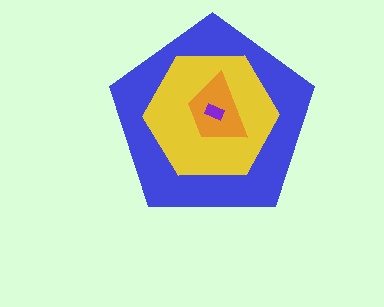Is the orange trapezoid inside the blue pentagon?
Yes.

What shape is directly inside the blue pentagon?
The yellow hexagon.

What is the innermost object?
The purple rectangle.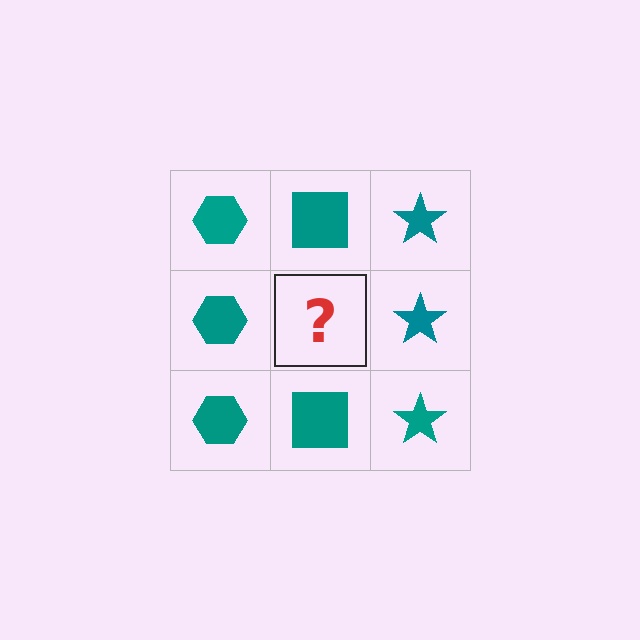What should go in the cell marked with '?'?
The missing cell should contain a teal square.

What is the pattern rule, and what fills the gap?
The rule is that each column has a consistent shape. The gap should be filled with a teal square.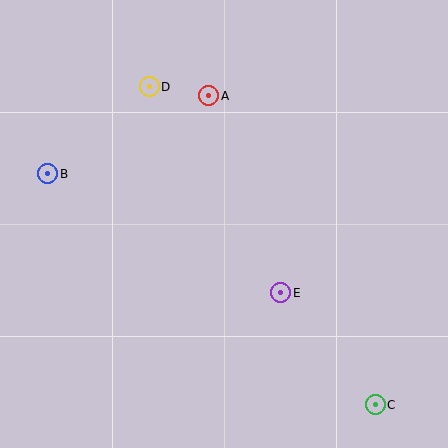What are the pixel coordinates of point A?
Point A is at (209, 96).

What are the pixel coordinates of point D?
Point D is at (149, 87).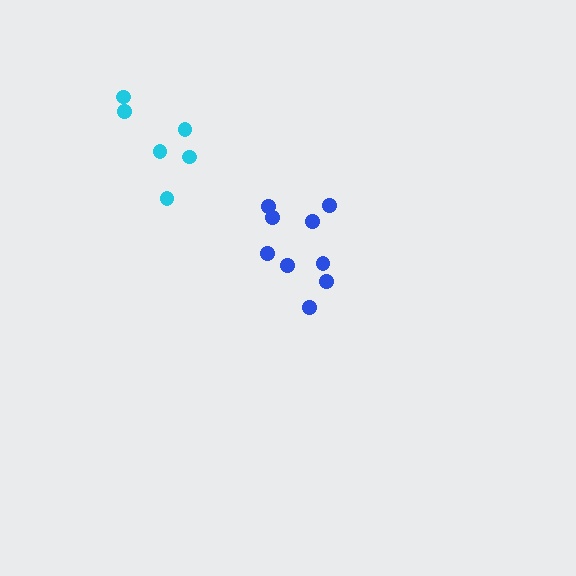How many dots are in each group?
Group 1: 9 dots, Group 2: 6 dots (15 total).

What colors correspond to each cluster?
The clusters are colored: blue, cyan.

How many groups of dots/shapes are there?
There are 2 groups.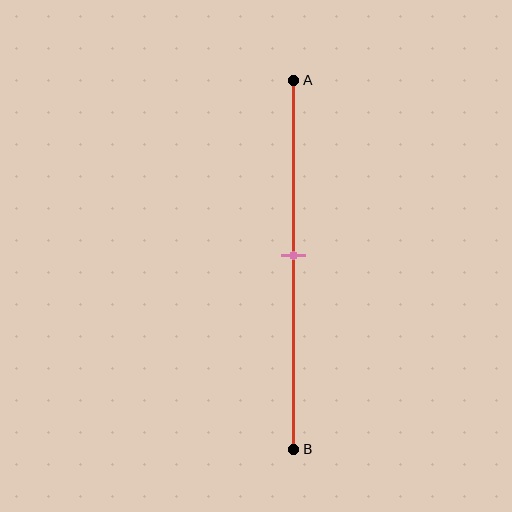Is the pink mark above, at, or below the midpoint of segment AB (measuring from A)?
The pink mark is approximately at the midpoint of segment AB.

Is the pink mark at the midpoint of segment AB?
Yes, the mark is approximately at the midpoint.